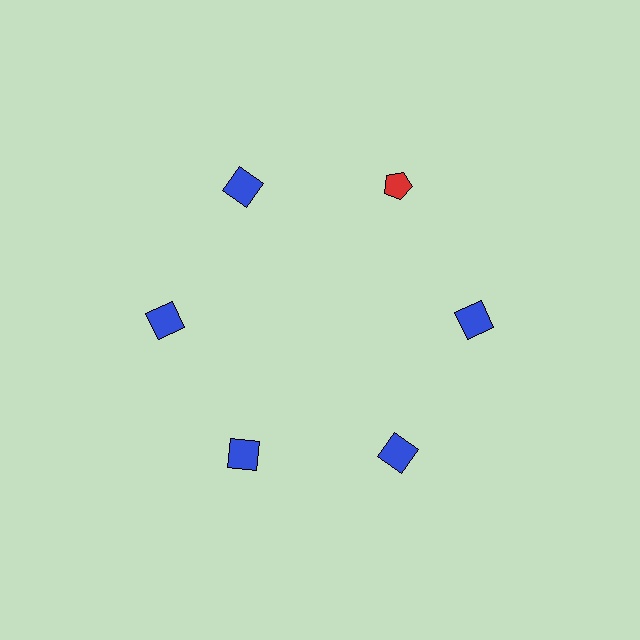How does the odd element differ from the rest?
It differs in both color (red instead of blue) and shape (pentagon instead of square).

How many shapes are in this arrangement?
There are 6 shapes arranged in a ring pattern.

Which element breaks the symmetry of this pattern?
The red pentagon at roughly the 1 o'clock position breaks the symmetry. All other shapes are blue squares.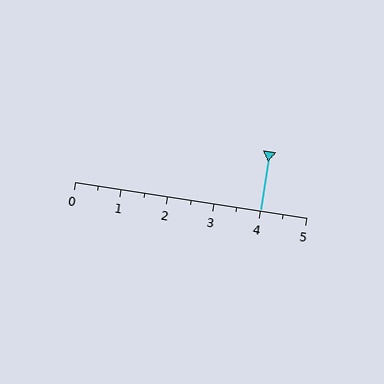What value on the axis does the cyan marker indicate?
The marker indicates approximately 4.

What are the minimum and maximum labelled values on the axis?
The axis runs from 0 to 5.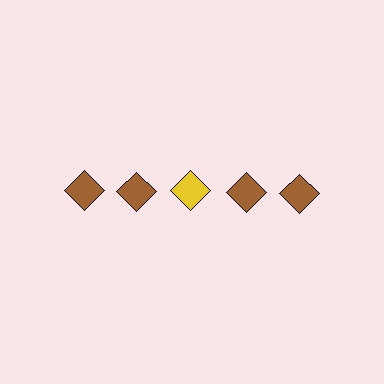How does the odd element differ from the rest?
It has a different color: yellow instead of brown.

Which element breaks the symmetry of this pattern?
The yellow diamond in the top row, center column breaks the symmetry. All other shapes are brown diamonds.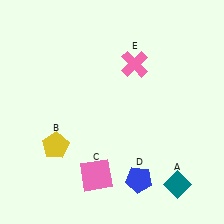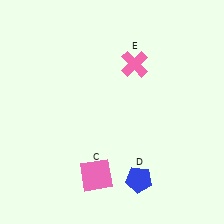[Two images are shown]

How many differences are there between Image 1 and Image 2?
There are 2 differences between the two images.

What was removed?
The teal diamond (A), the yellow pentagon (B) were removed in Image 2.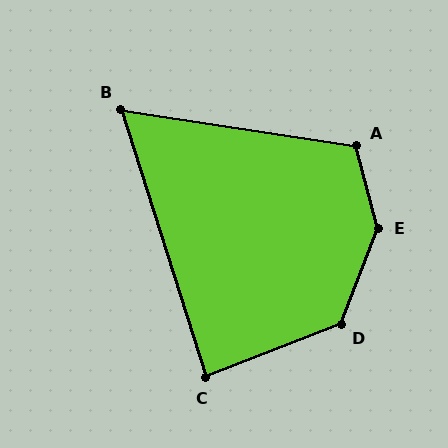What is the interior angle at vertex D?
Approximately 132 degrees (obtuse).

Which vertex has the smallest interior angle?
B, at approximately 64 degrees.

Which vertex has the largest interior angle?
E, at approximately 144 degrees.